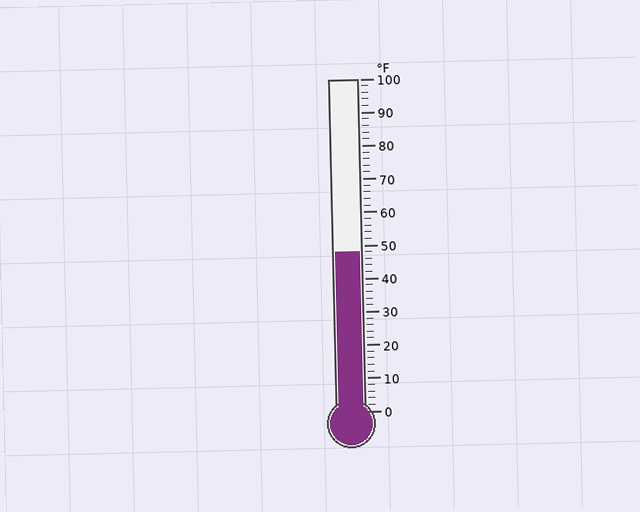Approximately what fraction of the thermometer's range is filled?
The thermometer is filled to approximately 50% of its range.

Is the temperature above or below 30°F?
The temperature is above 30°F.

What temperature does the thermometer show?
The thermometer shows approximately 48°F.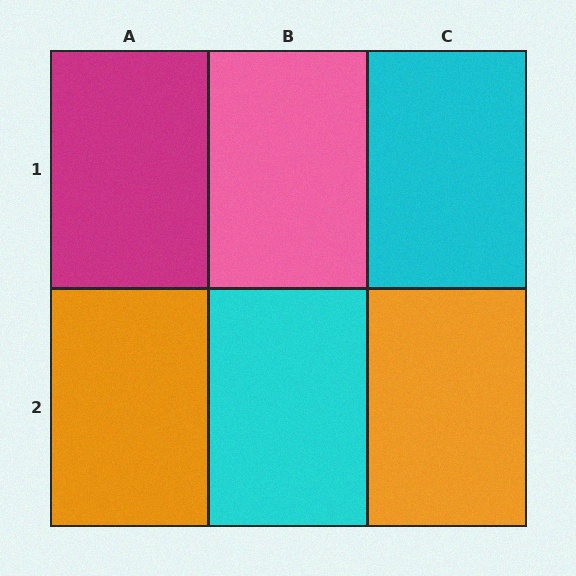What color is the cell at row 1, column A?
Magenta.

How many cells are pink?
1 cell is pink.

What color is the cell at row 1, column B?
Pink.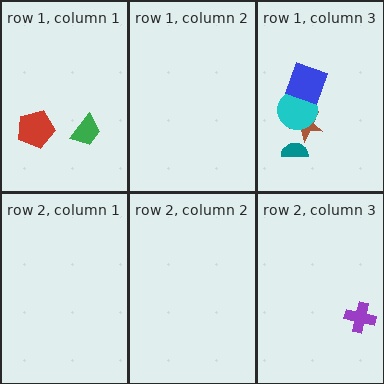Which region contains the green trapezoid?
The row 1, column 1 region.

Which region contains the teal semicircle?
The row 1, column 3 region.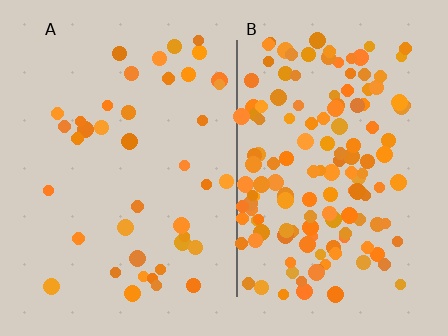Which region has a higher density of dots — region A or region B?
B (the right).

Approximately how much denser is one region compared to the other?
Approximately 3.5× — region B over region A.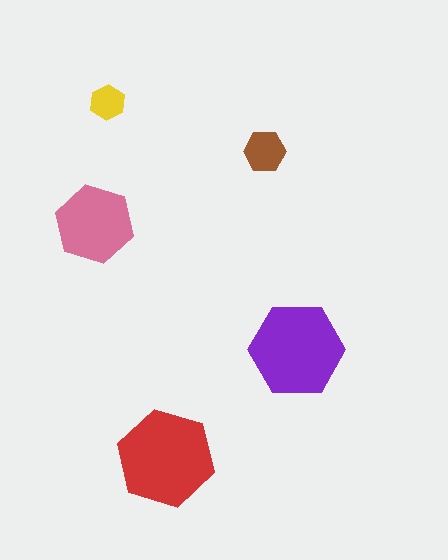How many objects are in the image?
There are 5 objects in the image.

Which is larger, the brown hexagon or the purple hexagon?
The purple one.